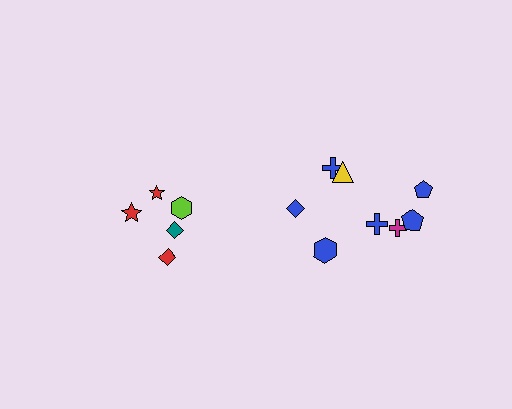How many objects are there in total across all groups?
There are 13 objects.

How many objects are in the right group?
There are 8 objects.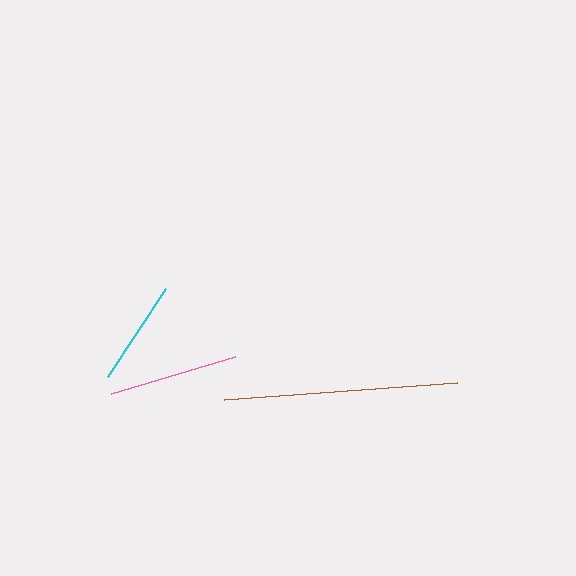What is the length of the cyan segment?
The cyan segment is approximately 106 pixels long.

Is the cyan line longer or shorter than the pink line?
The pink line is longer than the cyan line.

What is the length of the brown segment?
The brown segment is approximately 234 pixels long.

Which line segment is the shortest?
The cyan line is the shortest at approximately 106 pixels.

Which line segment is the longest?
The brown line is the longest at approximately 234 pixels.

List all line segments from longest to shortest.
From longest to shortest: brown, pink, cyan.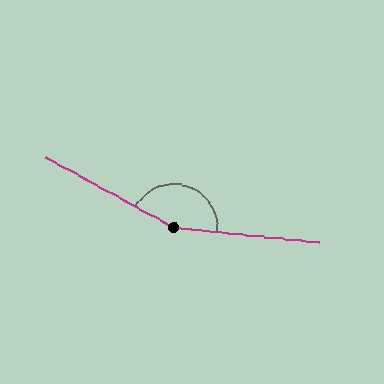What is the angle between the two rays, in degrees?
Approximately 157 degrees.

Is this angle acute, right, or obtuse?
It is obtuse.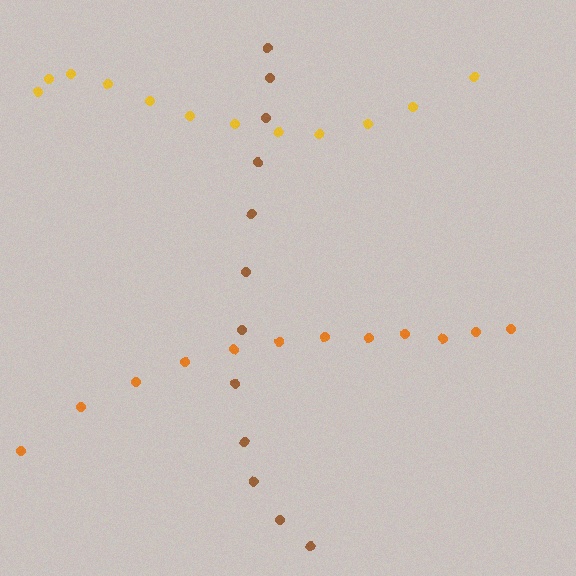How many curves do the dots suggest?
There are 3 distinct paths.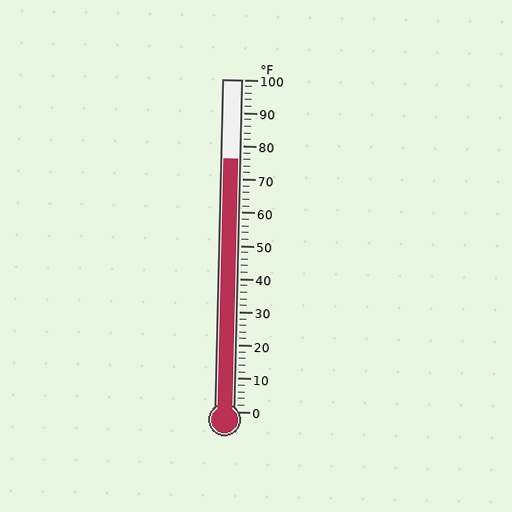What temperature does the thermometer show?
The thermometer shows approximately 76°F.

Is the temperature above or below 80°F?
The temperature is below 80°F.